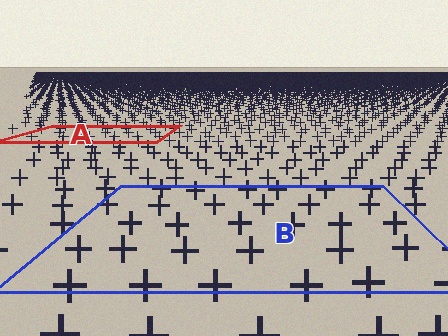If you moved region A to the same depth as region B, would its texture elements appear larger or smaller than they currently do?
They would appear larger. At a closer depth, the same texture elements are projected at a bigger on-screen size.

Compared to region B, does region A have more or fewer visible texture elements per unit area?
Region A has more texture elements per unit area — they are packed more densely because it is farther away.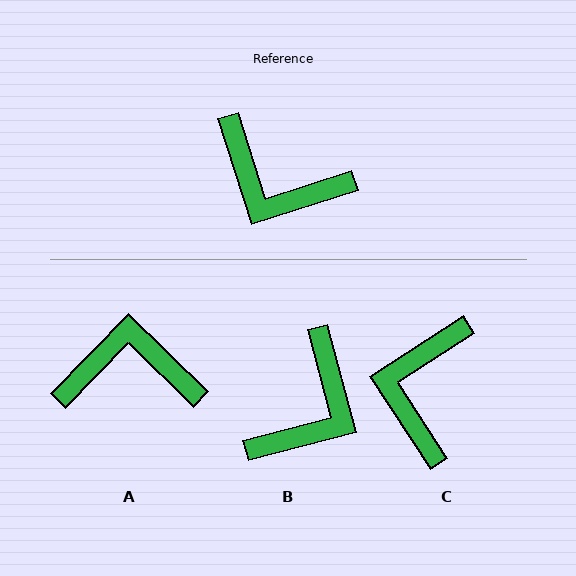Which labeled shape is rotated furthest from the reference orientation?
A, about 152 degrees away.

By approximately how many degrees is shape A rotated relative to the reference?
Approximately 152 degrees clockwise.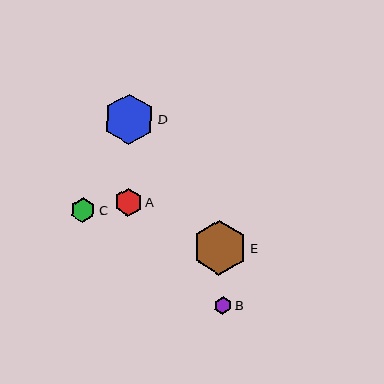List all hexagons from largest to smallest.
From largest to smallest: E, D, A, C, B.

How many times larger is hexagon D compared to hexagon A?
Hexagon D is approximately 1.8 times the size of hexagon A.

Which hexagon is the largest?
Hexagon E is the largest with a size of approximately 55 pixels.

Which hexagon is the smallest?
Hexagon B is the smallest with a size of approximately 17 pixels.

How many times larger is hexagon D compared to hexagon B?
Hexagon D is approximately 2.9 times the size of hexagon B.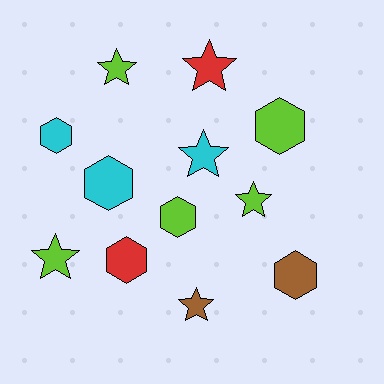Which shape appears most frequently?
Star, with 6 objects.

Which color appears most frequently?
Lime, with 5 objects.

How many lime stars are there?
There are 3 lime stars.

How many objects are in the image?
There are 12 objects.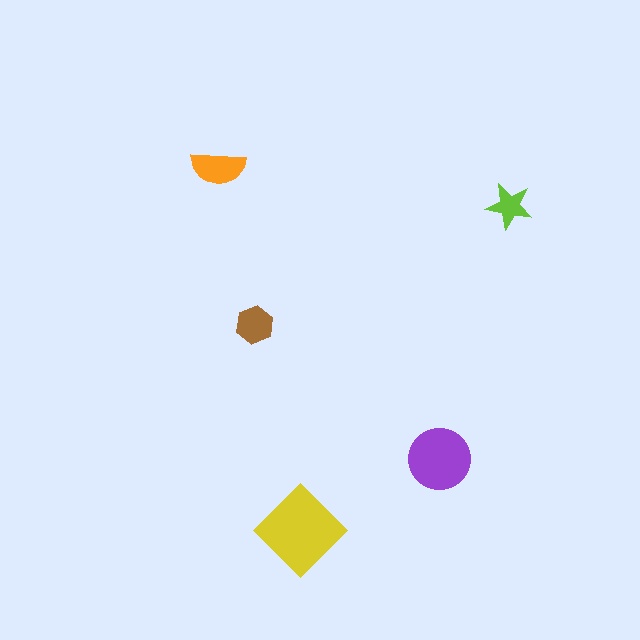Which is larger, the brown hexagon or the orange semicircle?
The orange semicircle.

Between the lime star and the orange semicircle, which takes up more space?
The orange semicircle.